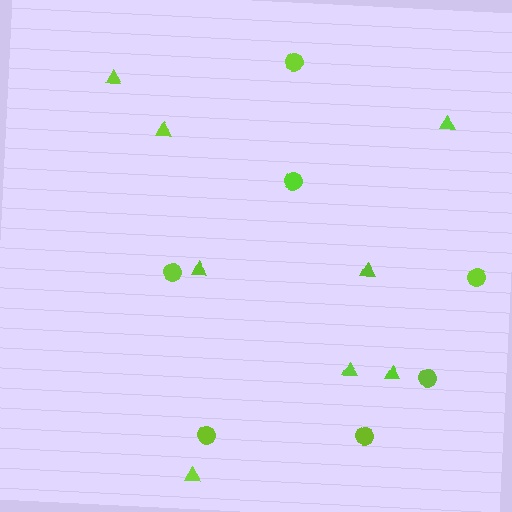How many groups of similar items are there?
There are 2 groups: one group of triangles (8) and one group of circles (7).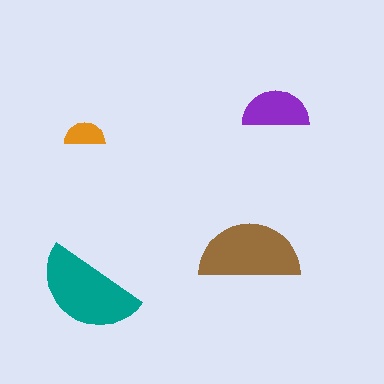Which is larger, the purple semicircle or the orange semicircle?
The purple one.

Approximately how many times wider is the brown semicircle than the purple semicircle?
About 1.5 times wider.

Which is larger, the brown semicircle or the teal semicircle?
The teal one.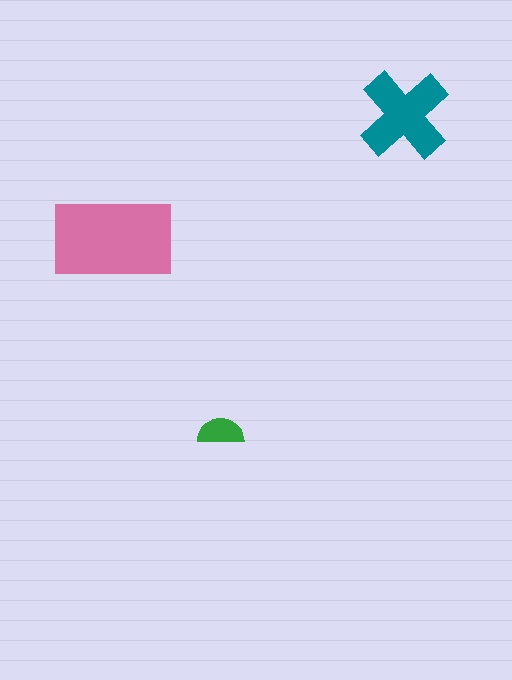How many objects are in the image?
There are 3 objects in the image.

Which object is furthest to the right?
The teal cross is rightmost.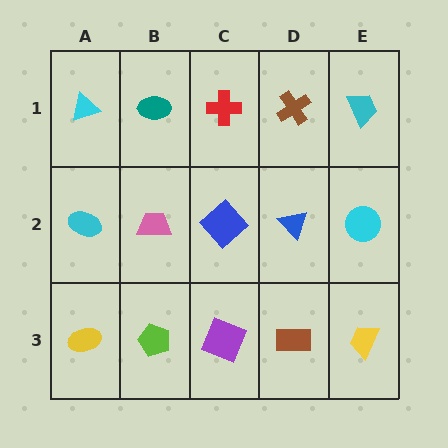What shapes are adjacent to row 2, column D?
A brown cross (row 1, column D), a brown rectangle (row 3, column D), a blue diamond (row 2, column C), a cyan circle (row 2, column E).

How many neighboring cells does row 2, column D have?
4.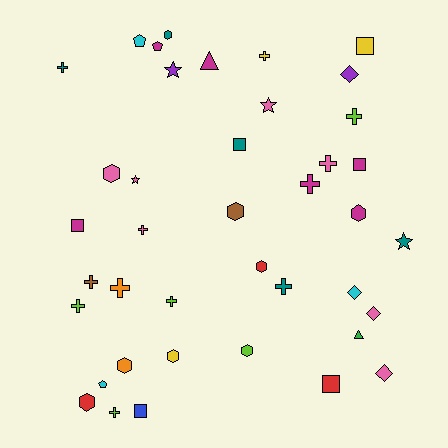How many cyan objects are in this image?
There are 3 cyan objects.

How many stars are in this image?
There are 4 stars.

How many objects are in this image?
There are 40 objects.